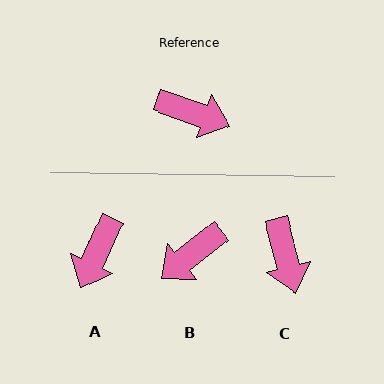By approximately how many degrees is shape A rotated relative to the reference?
Approximately 95 degrees clockwise.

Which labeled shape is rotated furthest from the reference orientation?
B, about 122 degrees away.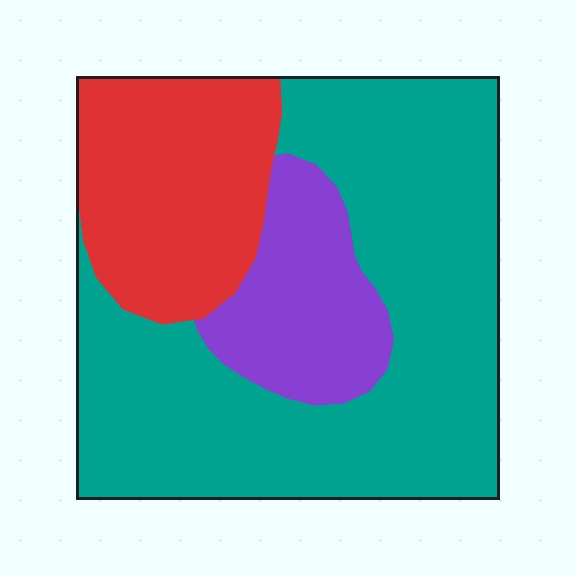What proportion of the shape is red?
Red takes up less than a quarter of the shape.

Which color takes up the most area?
Teal, at roughly 60%.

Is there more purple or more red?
Red.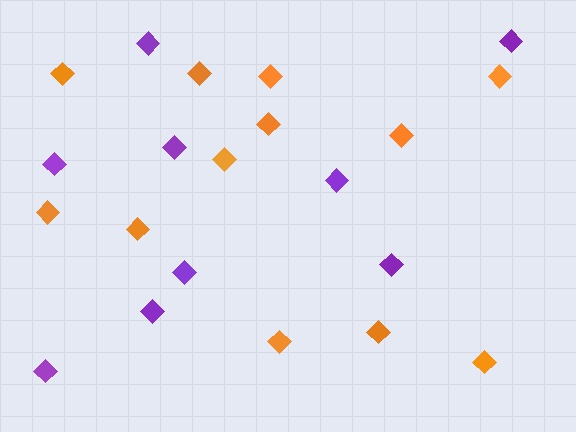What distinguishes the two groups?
There are 2 groups: one group of orange diamonds (12) and one group of purple diamonds (9).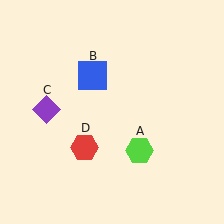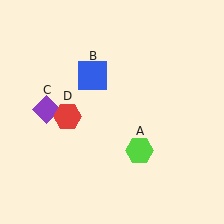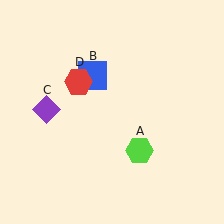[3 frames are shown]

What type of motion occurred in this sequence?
The red hexagon (object D) rotated clockwise around the center of the scene.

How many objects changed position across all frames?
1 object changed position: red hexagon (object D).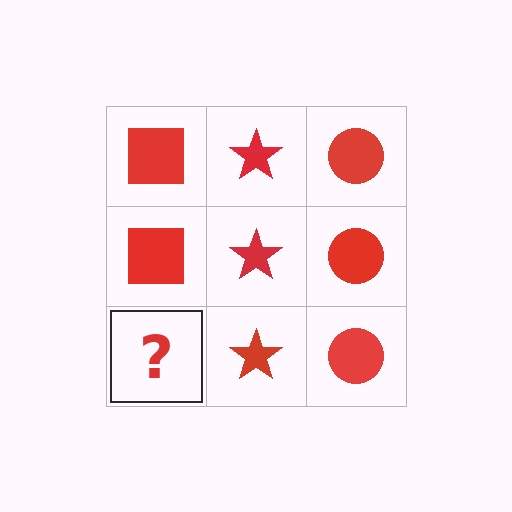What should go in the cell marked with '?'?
The missing cell should contain a red square.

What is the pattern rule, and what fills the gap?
The rule is that each column has a consistent shape. The gap should be filled with a red square.